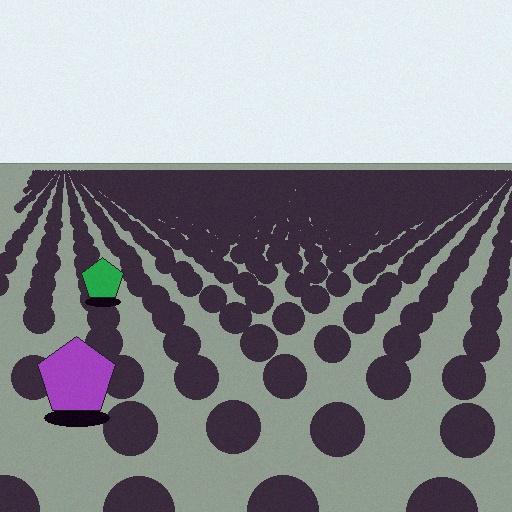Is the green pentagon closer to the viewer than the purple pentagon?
No. The purple pentagon is closer — you can tell from the texture gradient: the ground texture is coarser near it.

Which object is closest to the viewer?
The purple pentagon is closest. The texture marks near it are larger and more spread out.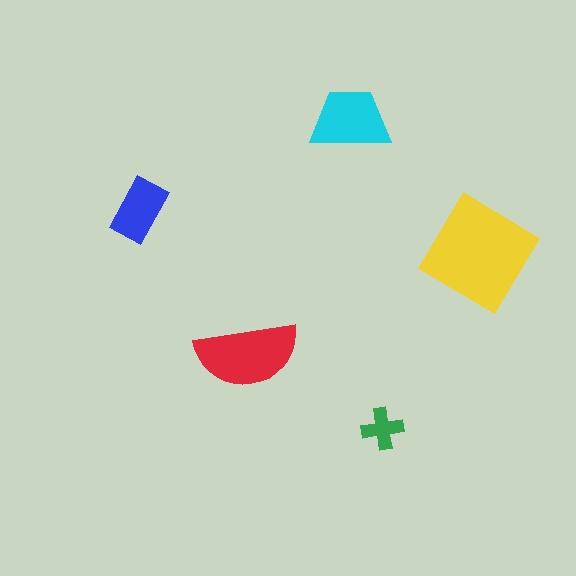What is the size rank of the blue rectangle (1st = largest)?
4th.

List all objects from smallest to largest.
The green cross, the blue rectangle, the cyan trapezoid, the red semicircle, the yellow diamond.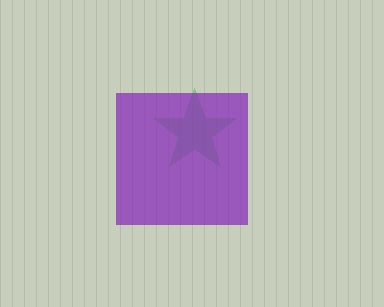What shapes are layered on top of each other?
The layered shapes are: a green star, a purple square.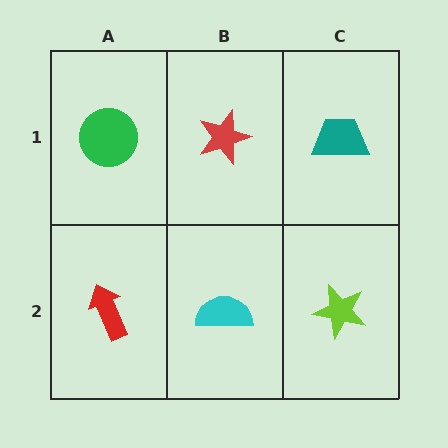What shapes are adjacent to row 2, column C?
A teal trapezoid (row 1, column C), a cyan semicircle (row 2, column B).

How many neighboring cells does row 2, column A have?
2.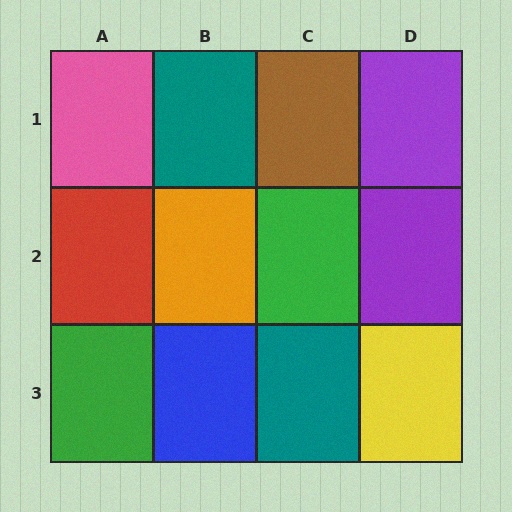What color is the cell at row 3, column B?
Blue.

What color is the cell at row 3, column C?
Teal.